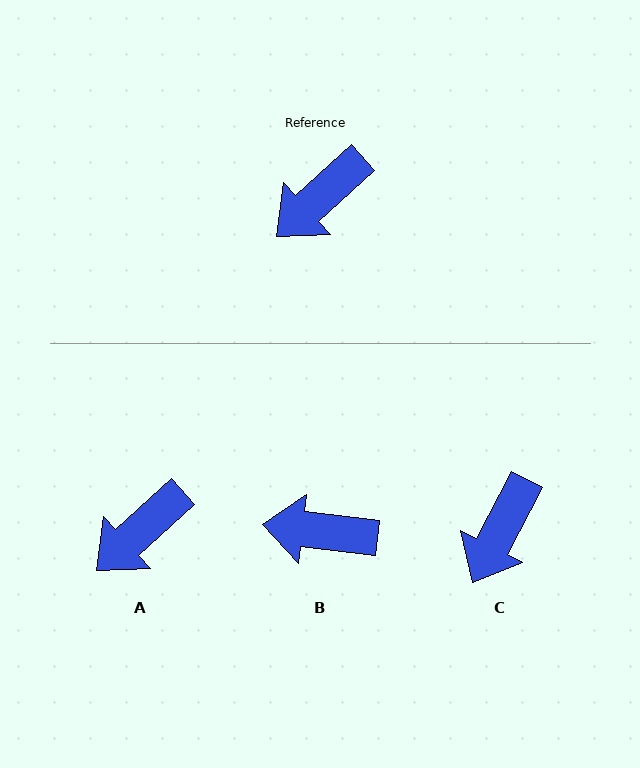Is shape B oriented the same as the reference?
No, it is off by about 49 degrees.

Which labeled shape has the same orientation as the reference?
A.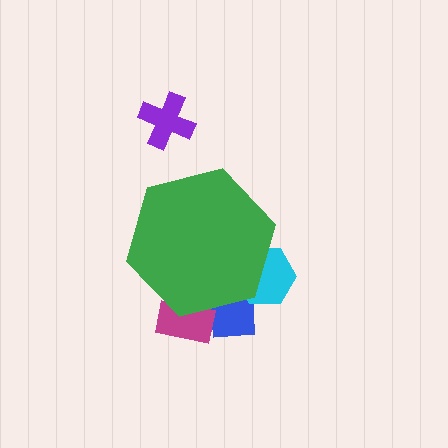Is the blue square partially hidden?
Yes, the blue square is partially hidden behind the green hexagon.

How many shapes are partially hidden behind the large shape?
3 shapes are partially hidden.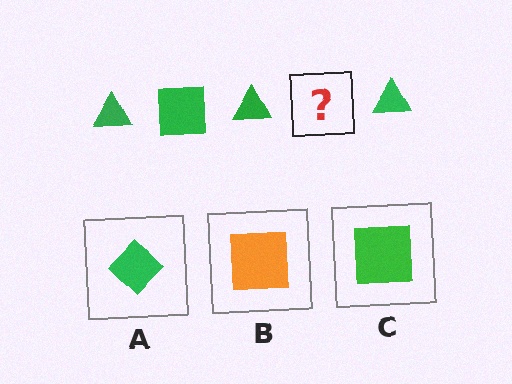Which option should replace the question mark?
Option C.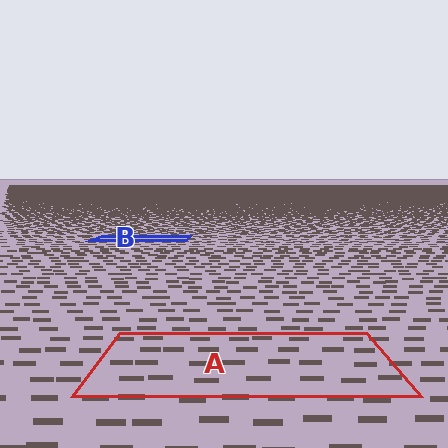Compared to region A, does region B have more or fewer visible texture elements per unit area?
Region B has more texture elements per unit area — they are packed more densely because it is farther away.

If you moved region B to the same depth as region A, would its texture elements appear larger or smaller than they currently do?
They would appear larger. At a closer depth, the same texture elements are projected at a bigger on-screen size.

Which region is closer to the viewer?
Region A is closer. The texture elements there are larger and more spread out.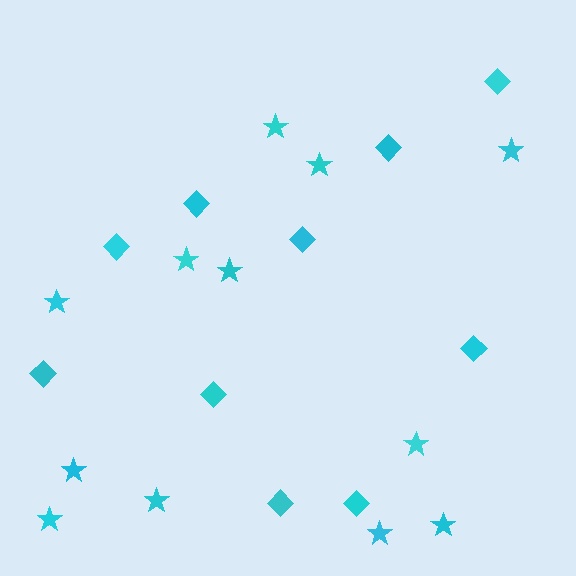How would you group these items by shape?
There are 2 groups: one group of diamonds (10) and one group of stars (12).